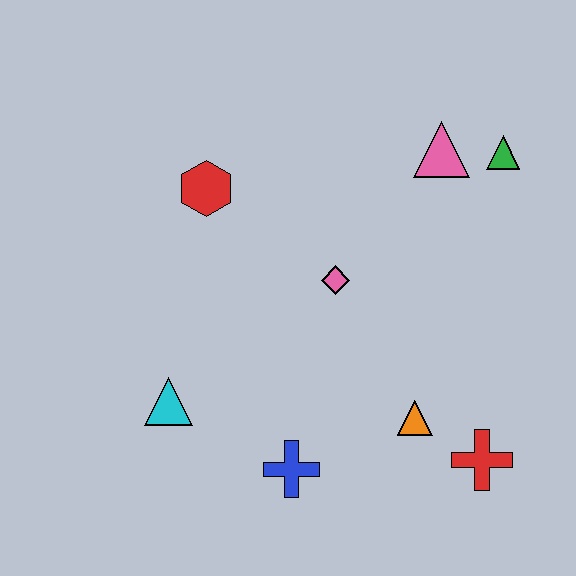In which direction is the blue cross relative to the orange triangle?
The blue cross is to the left of the orange triangle.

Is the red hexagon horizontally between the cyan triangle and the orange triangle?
Yes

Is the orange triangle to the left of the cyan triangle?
No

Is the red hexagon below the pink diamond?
No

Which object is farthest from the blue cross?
The green triangle is farthest from the blue cross.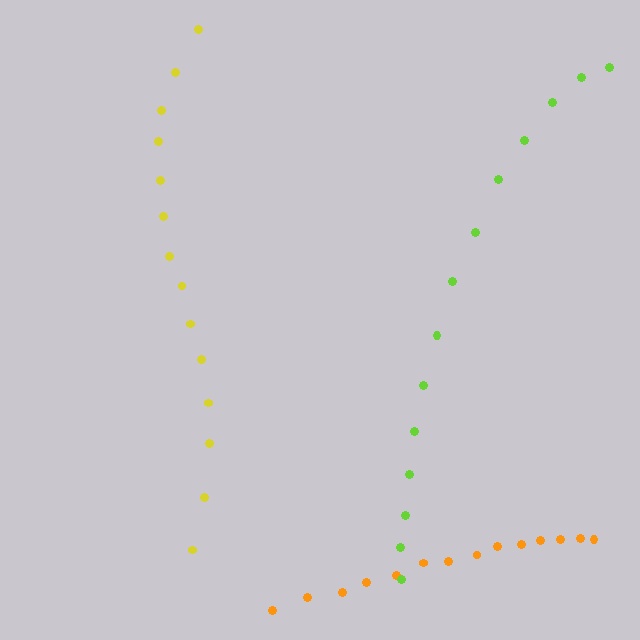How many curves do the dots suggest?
There are 3 distinct paths.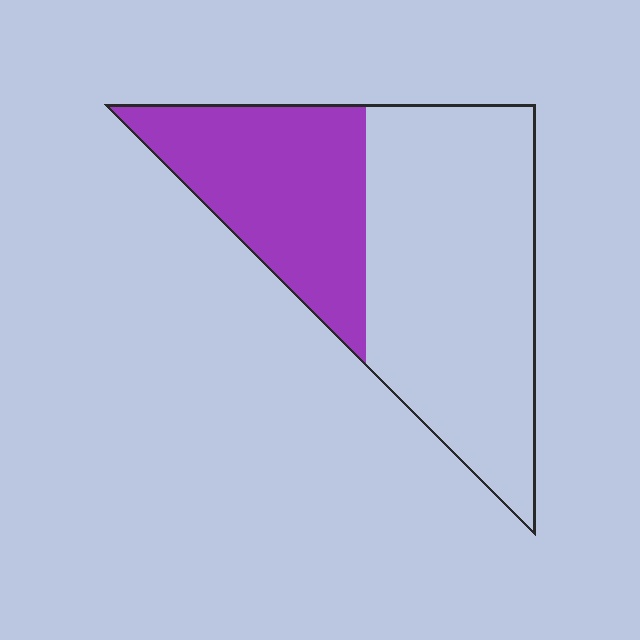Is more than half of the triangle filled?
No.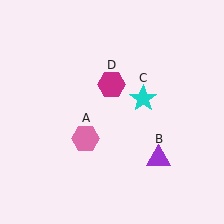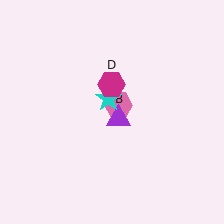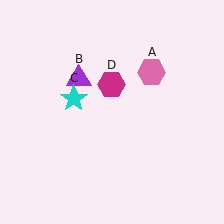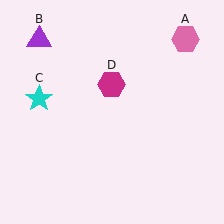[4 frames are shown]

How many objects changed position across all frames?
3 objects changed position: pink hexagon (object A), purple triangle (object B), cyan star (object C).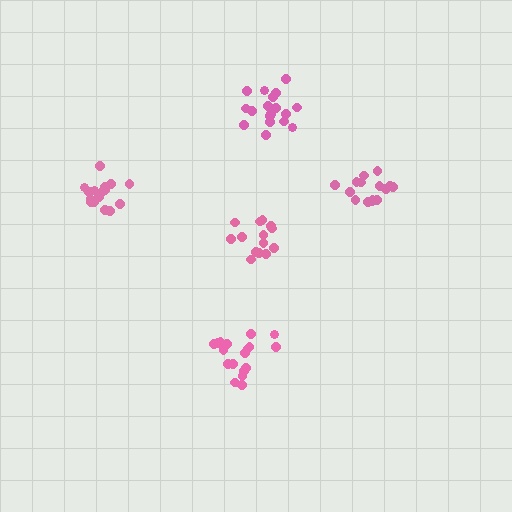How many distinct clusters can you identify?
There are 5 distinct clusters.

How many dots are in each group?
Group 1: 14 dots, Group 2: 18 dots, Group 3: 15 dots, Group 4: 18 dots, Group 5: 16 dots (81 total).